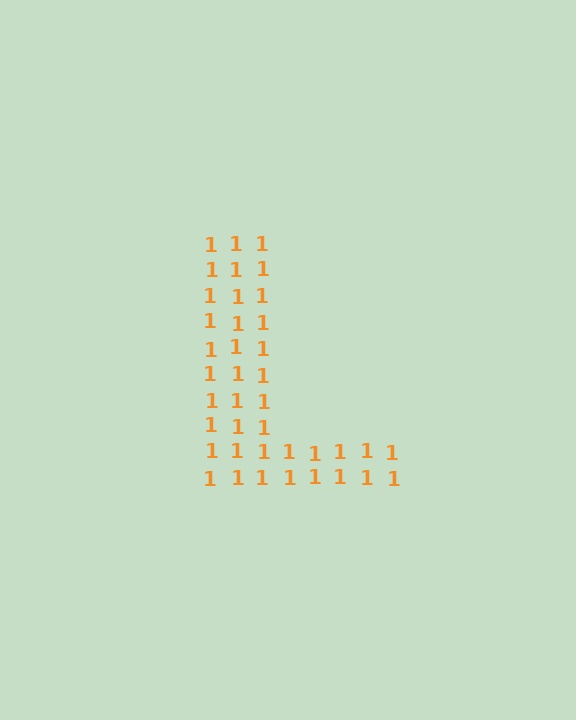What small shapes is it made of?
It is made of small digit 1's.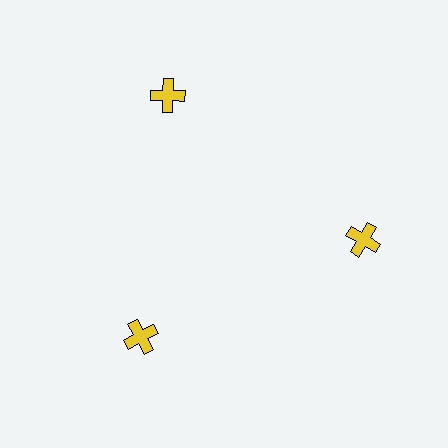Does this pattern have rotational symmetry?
Yes, this pattern has 3-fold rotational symmetry. It looks the same after rotating 120 degrees around the center.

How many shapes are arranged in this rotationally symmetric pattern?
There are 3 shapes, arranged in 3 groups of 1.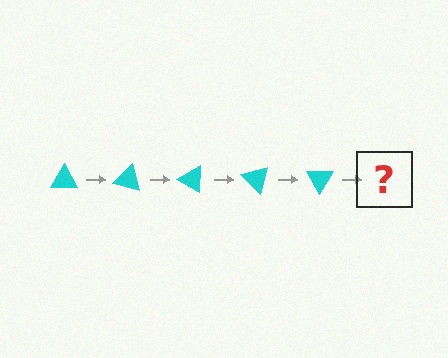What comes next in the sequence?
The next element should be a cyan triangle rotated 75 degrees.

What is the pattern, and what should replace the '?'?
The pattern is that the triangle rotates 15 degrees each step. The '?' should be a cyan triangle rotated 75 degrees.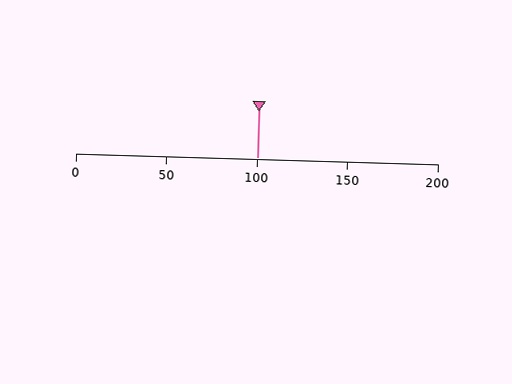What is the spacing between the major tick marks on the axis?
The major ticks are spaced 50 apart.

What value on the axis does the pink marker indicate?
The marker indicates approximately 100.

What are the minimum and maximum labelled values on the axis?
The axis runs from 0 to 200.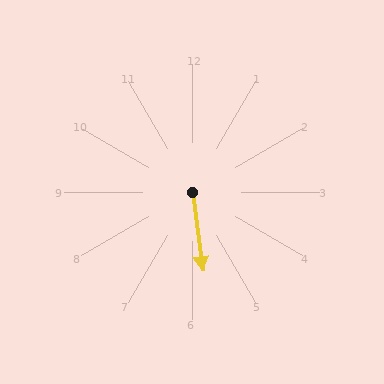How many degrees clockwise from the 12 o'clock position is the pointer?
Approximately 173 degrees.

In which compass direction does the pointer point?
South.